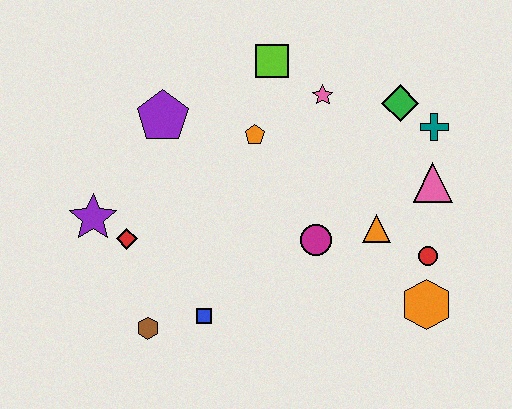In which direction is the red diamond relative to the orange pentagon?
The red diamond is to the left of the orange pentagon.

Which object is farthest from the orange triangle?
The purple star is farthest from the orange triangle.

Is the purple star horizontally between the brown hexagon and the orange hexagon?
No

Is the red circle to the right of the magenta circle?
Yes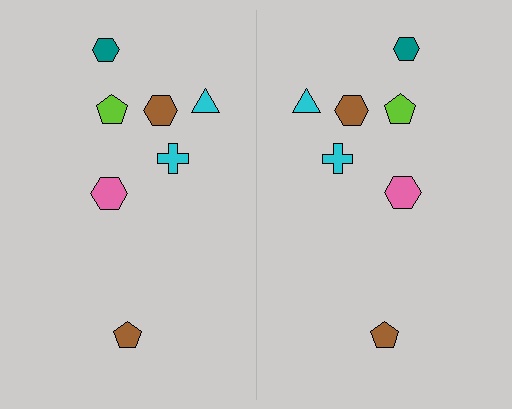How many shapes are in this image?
There are 14 shapes in this image.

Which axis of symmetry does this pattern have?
The pattern has a vertical axis of symmetry running through the center of the image.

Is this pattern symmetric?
Yes, this pattern has bilateral (reflection) symmetry.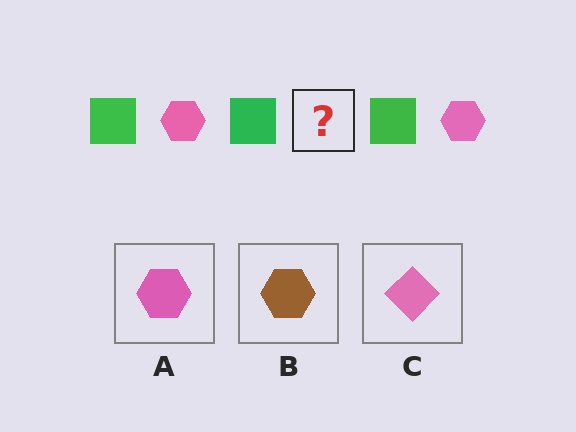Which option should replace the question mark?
Option A.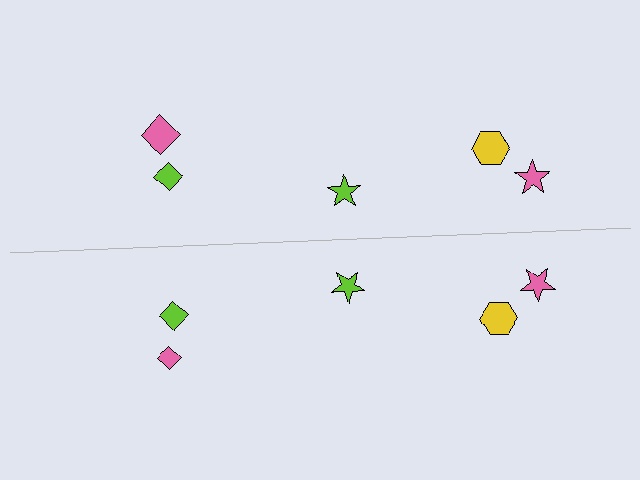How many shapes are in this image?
There are 10 shapes in this image.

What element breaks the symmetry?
The pink diamond on the bottom side has a different size than its mirror counterpart.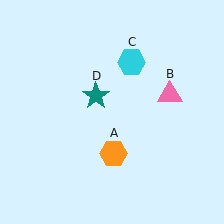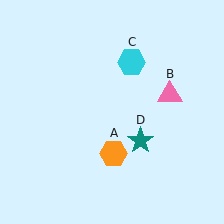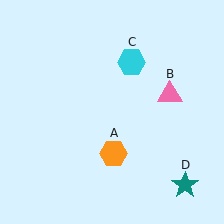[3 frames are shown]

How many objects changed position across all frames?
1 object changed position: teal star (object D).